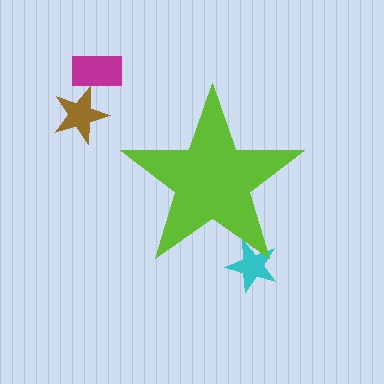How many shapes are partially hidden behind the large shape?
1 shape is partially hidden.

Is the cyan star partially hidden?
Yes, the cyan star is partially hidden behind the lime star.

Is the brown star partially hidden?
No, the brown star is fully visible.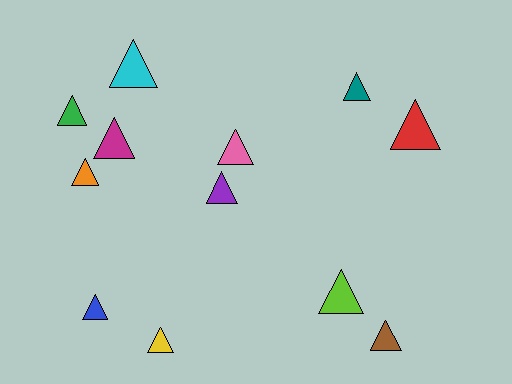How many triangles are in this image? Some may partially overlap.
There are 12 triangles.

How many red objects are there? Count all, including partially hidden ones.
There is 1 red object.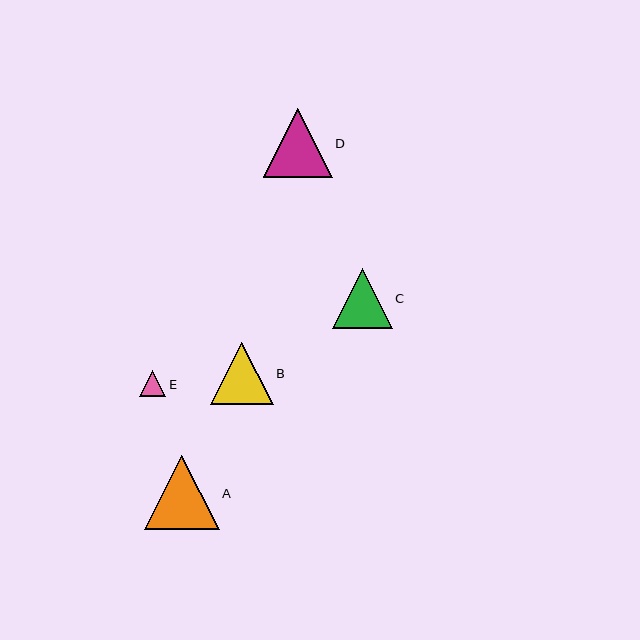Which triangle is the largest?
Triangle A is the largest with a size of approximately 74 pixels.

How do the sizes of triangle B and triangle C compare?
Triangle B and triangle C are approximately the same size.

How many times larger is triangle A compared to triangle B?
Triangle A is approximately 1.2 times the size of triangle B.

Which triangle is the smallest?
Triangle E is the smallest with a size of approximately 26 pixels.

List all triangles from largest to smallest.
From largest to smallest: A, D, B, C, E.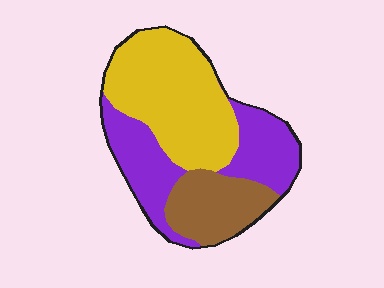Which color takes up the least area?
Brown, at roughly 20%.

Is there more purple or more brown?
Purple.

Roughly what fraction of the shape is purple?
Purple takes up about one third (1/3) of the shape.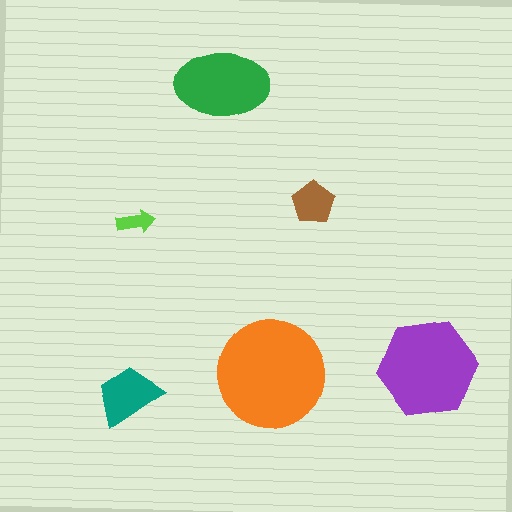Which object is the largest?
The orange circle.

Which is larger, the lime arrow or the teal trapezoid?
The teal trapezoid.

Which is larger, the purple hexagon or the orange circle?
The orange circle.